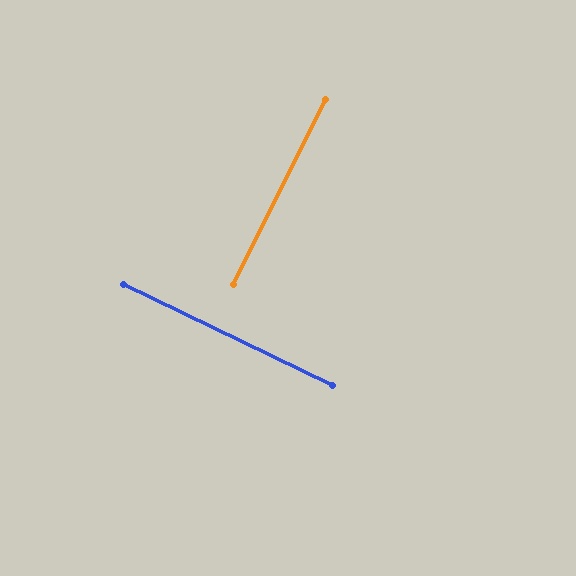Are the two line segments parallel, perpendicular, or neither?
Perpendicular — they meet at approximately 89°.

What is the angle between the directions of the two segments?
Approximately 89 degrees.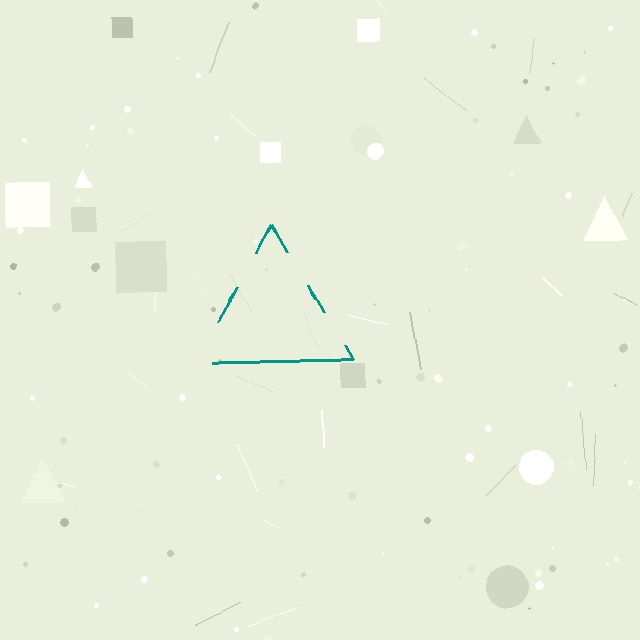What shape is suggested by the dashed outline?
The dashed outline suggests a triangle.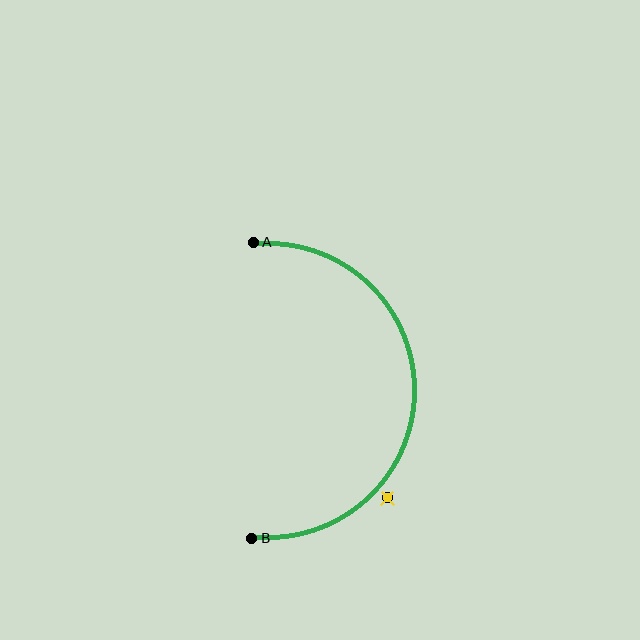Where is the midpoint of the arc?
The arc midpoint is the point on the curve farthest from the straight line joining A and B. It sits to the right of that line.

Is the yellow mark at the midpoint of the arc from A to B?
No — the yellow mark does not lie on the arc at all. It sits slightly outside the curve.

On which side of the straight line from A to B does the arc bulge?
The arc bulges to the right of the straight line connecting A and B.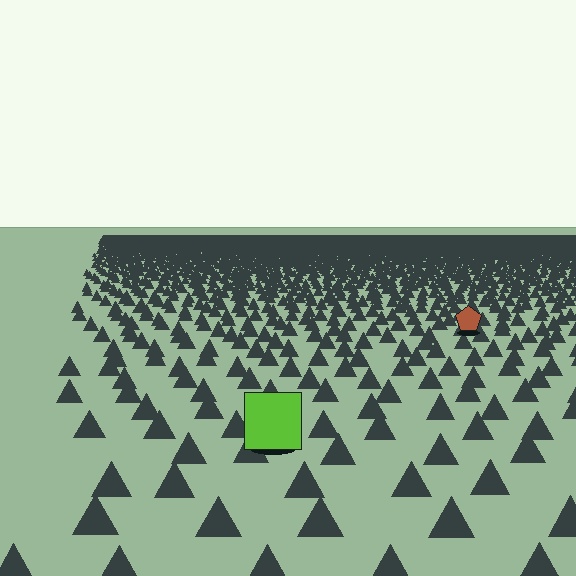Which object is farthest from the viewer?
The brown pentagon is farthest from the viewer. It appears smaller and the ground texture around it is denser.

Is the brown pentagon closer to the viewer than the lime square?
No. The lime square is closer — you can tell from the texture gradient: the ground texture is coarser near it.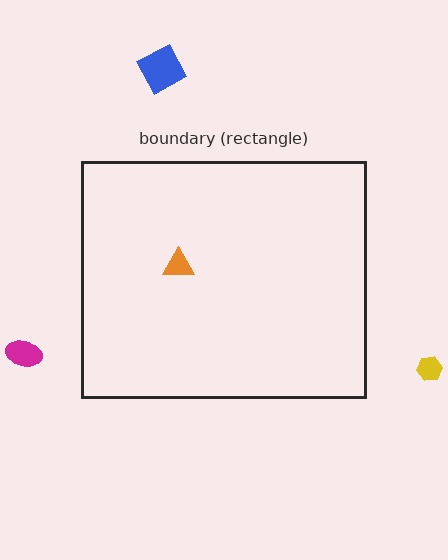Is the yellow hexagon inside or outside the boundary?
Outside.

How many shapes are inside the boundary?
1 inside, 3 outside.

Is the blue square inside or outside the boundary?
Outside.